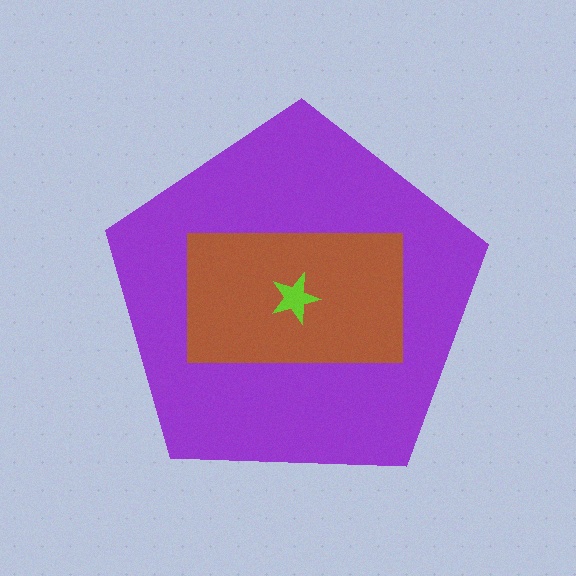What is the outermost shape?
The purple pentagon.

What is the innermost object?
The lime star.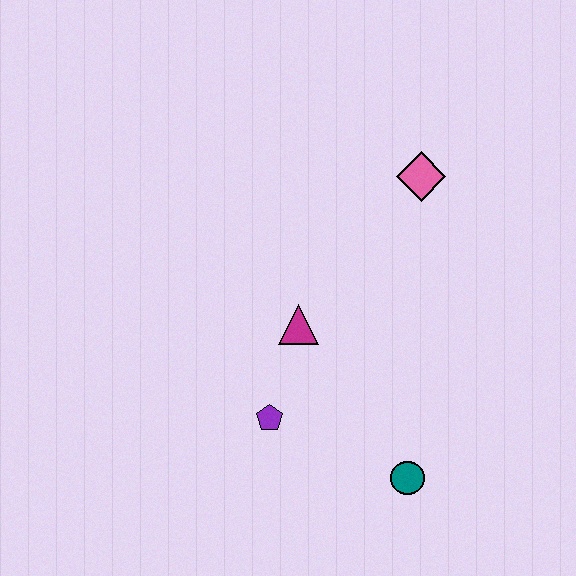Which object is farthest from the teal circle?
The pink diamond is farthest from the teal circle.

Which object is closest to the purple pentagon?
The magenta triangle is closest to the purple pentagon.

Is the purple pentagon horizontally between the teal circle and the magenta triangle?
No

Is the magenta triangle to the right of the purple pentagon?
Yes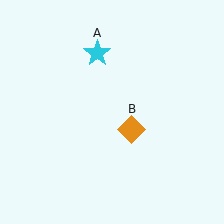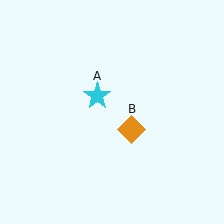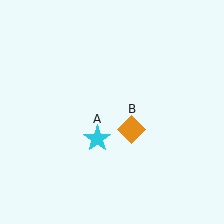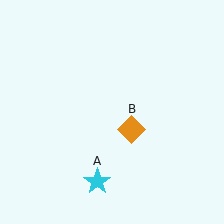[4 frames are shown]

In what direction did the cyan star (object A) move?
The cyan star (object A) moved down.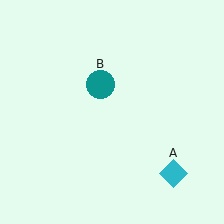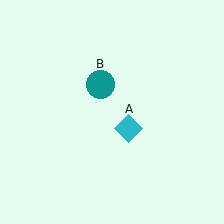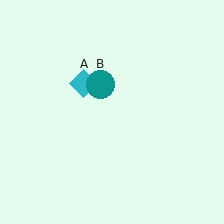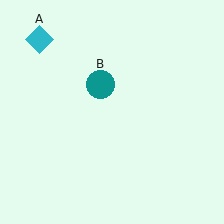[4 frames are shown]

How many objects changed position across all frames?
1 object changed position: cyan diamond (object A).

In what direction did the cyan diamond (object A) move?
The cyan diamond (object A) moved up and to the left.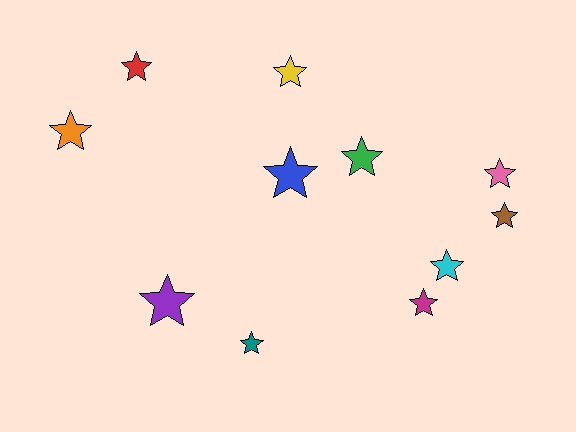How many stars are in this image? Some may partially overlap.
There are 11 stars.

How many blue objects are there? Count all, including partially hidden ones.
There is 1 blue object.